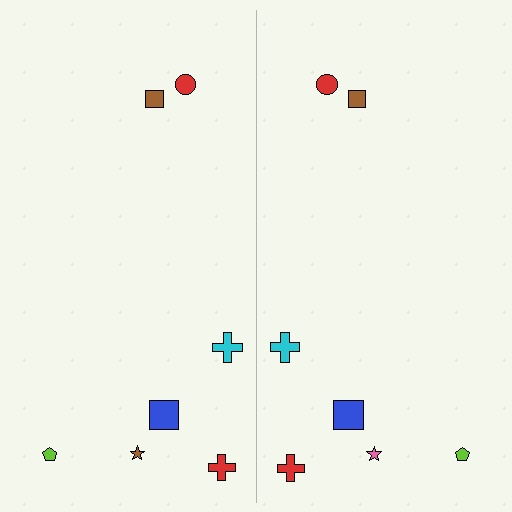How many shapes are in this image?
There are 14 shapes in this image.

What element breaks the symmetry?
The pink star on the right side breaks the symmetry — its mirror counterpart is brown.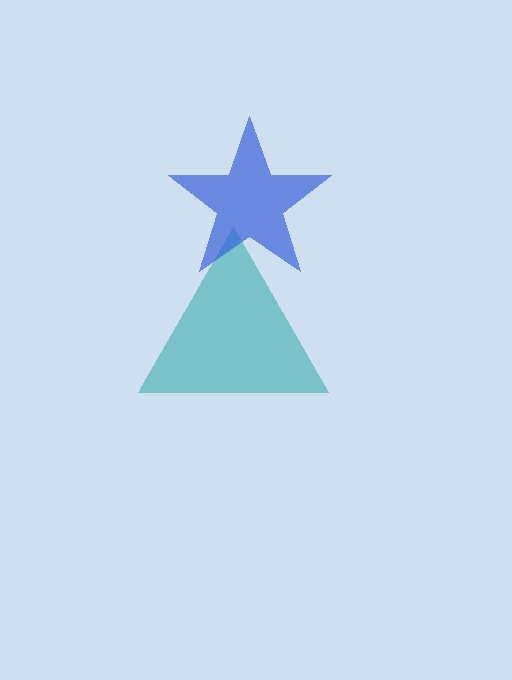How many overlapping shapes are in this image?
There are 2 overlapping shapes in the image.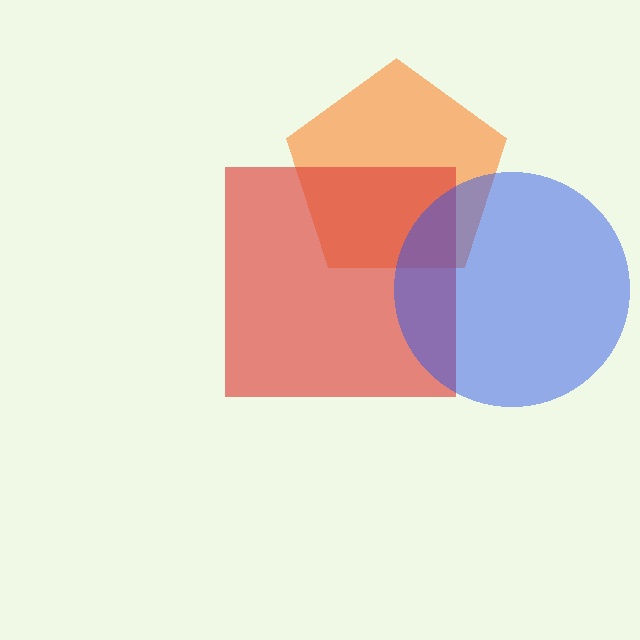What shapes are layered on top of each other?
The layered shapes are: an orange pentagon, a red square, a blue circle.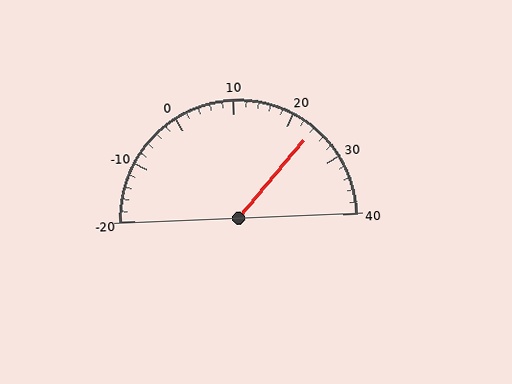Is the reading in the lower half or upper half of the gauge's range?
The reading is in the upper half of the range (-20 to 40).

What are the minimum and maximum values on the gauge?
The gauge ranges from -20 to 40.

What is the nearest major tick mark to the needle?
The nearest major tick mark is 20.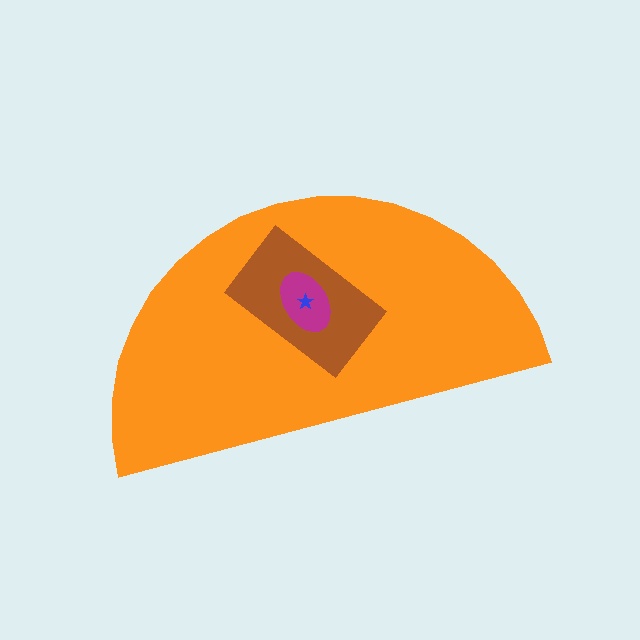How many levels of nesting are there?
4.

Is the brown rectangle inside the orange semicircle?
Yes.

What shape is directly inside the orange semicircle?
The brown rectangle.